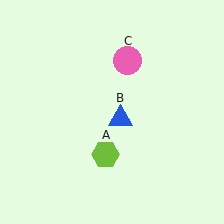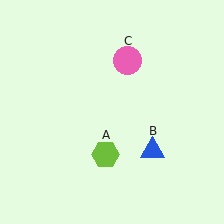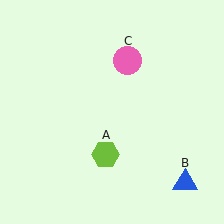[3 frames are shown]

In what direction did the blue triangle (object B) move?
The blue triangle (object B) moved down and to the right.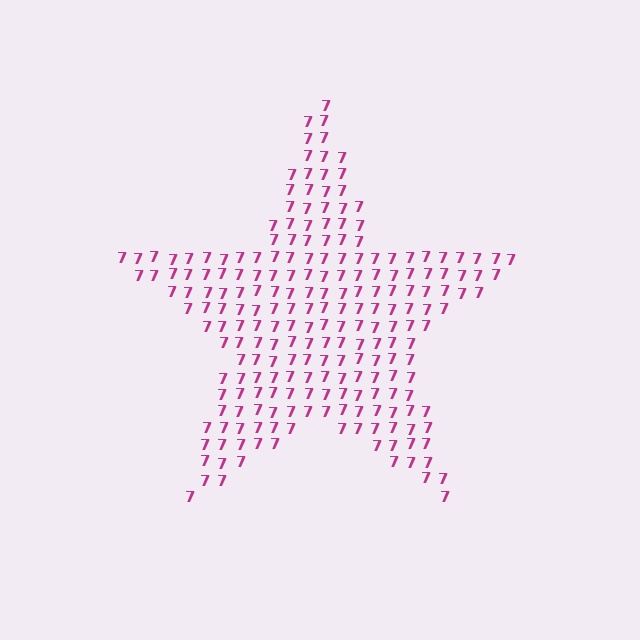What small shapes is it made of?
It is made of small digit 7's.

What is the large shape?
The large shape is a star.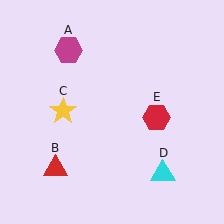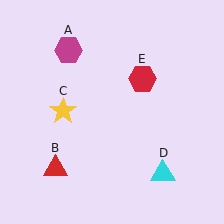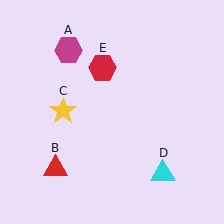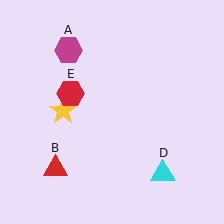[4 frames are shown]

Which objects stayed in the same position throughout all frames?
Magenta hexagon (object A) and red triangle (object B) and yellow star (object C) and cyan triangle (object D) remained stationary.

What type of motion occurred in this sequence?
The red hexagon (object E) rotated counterclockwise around the center of the scene.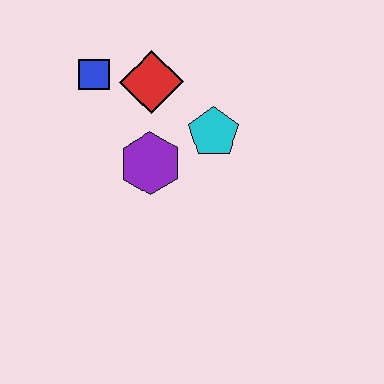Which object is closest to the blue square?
The red diamond is closest to the blue square.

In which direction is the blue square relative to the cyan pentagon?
The blue square is to the left of the cyan pentagon.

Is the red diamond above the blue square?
No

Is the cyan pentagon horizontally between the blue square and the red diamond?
No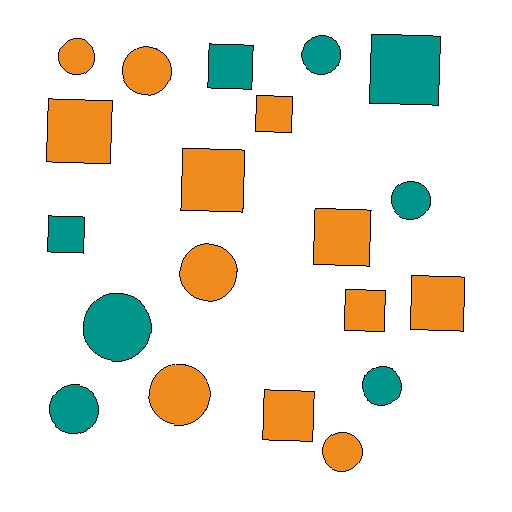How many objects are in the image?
There are 20 objects.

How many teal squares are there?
There are 3 teal squares.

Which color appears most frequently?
Orange, with 12 objects.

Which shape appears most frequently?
Circle, with 10 objects.